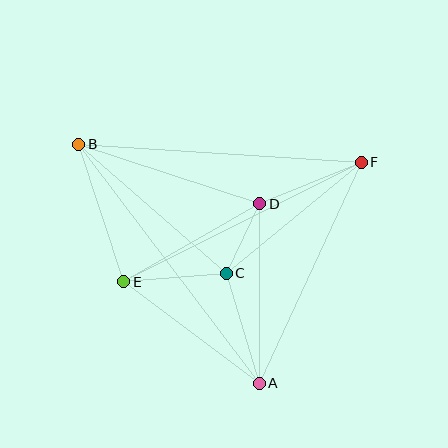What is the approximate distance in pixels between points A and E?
The distance between A and E is approximately 169 pixels.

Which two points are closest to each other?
Points C and D are closest to each other.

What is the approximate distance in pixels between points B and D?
The distance between B and D is approximately 191 pixels.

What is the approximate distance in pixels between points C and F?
The distance between C and F is approximately 175 pixels.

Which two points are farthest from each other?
Points A and B are farthest from each other.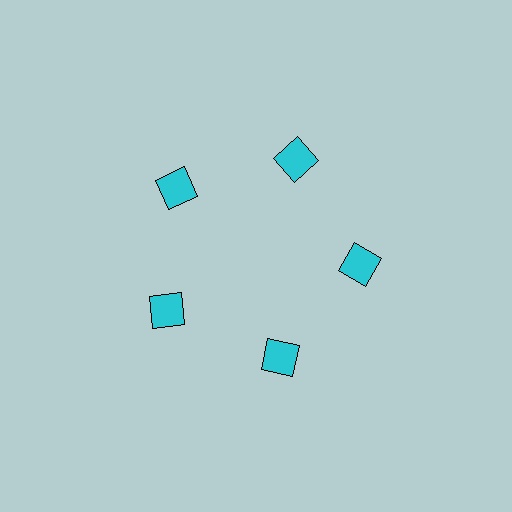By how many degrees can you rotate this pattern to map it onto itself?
The pattern maps onto itself every 72 degrees of rotation.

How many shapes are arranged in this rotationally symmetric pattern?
There are 5 shapes, arranged in 5 groups of 1.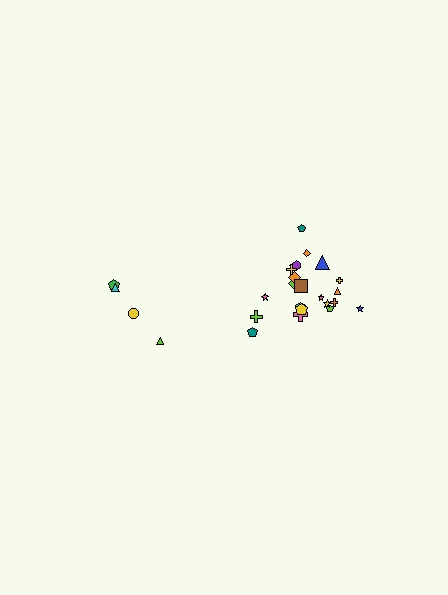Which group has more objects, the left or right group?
The right group.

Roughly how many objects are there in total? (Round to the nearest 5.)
Roughly 25 objects in total.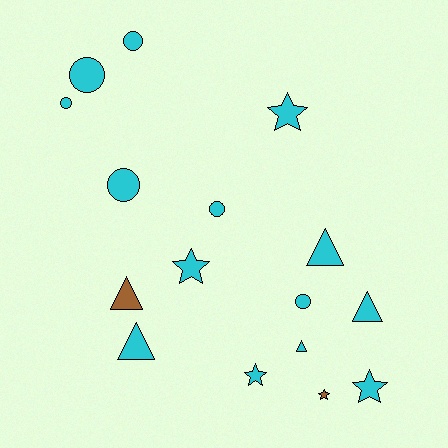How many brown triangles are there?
There is 1 brown triangle.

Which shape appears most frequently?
Circle, with 6 objects.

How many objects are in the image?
There are 16 objects.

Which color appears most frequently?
Cyan, with 14 objects.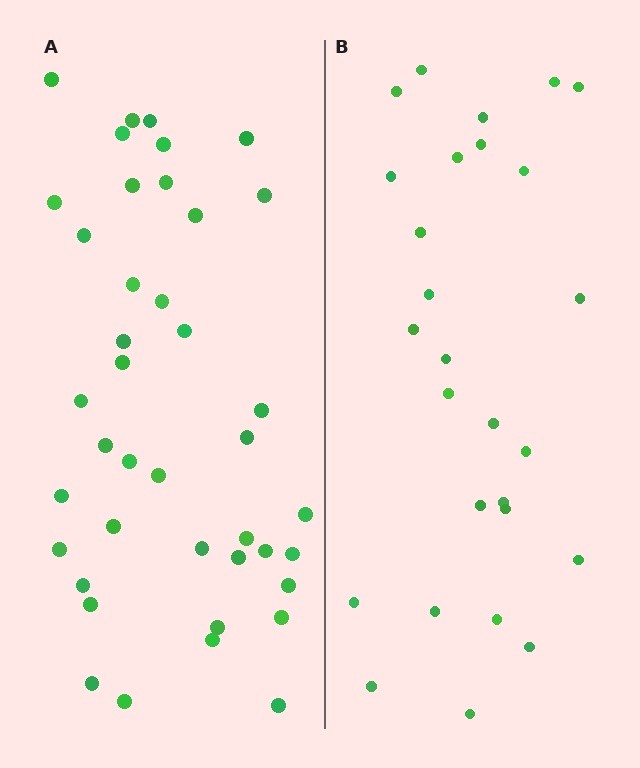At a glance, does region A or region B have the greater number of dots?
Region A (the left region) has more dots.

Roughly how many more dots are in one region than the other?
Region A has approximately 15 more dots than region B.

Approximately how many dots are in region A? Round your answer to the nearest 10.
About 40 dots. (The exact count is 41, which rounds to 40.)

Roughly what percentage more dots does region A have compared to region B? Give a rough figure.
About 50% more.